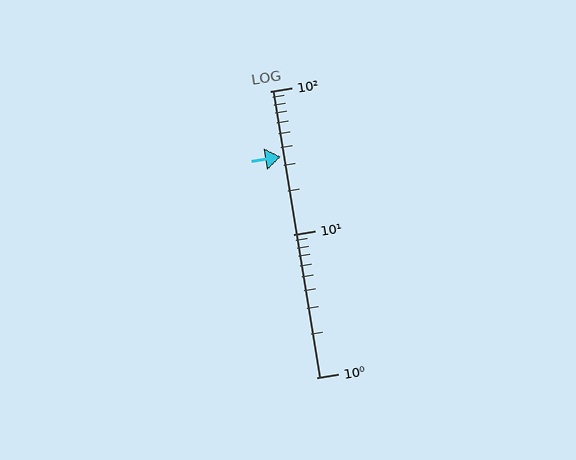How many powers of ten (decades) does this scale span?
The scale spans 2 decades, from 1 to 100.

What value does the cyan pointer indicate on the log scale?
The pointer indicates approximately 35.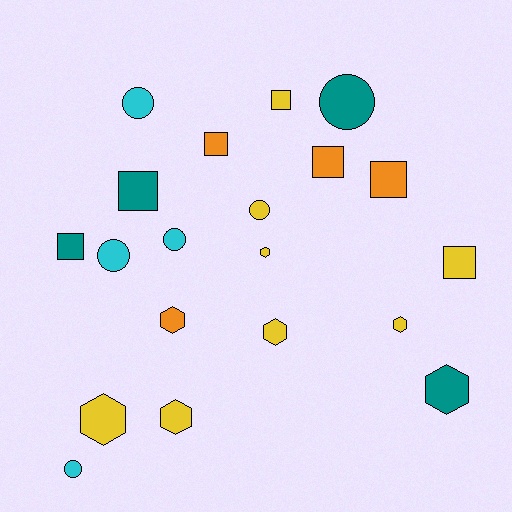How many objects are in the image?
There are 20 objects.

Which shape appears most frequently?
Hexagon, with 7 objects.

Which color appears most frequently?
Yellow, with 8 objects.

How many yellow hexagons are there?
There are 5 yellow hexagons.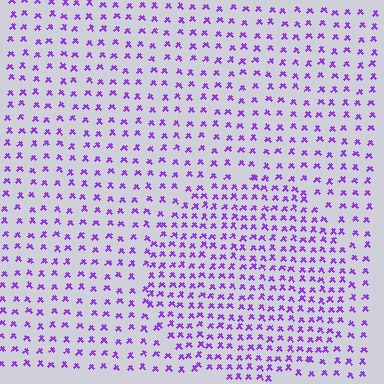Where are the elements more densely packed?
The elements are more densely packed inside the circle boundary.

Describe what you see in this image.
The image contains small purple elements arranged at two different densities. A circle-shaped region is visible where the elements are more densely packed than the surrounding area.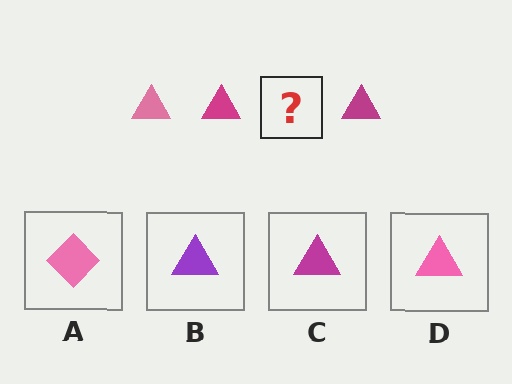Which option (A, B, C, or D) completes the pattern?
D.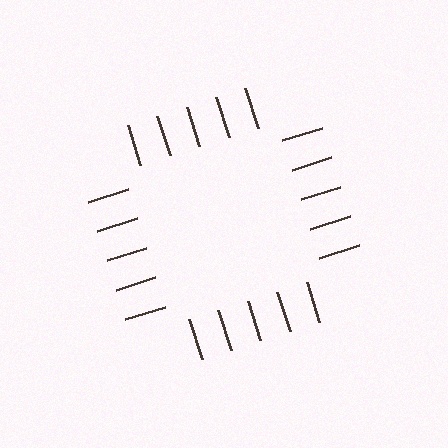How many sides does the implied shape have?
4 sides — the line-ends trace a square.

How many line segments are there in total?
20 — 5 along each of the 4 edges.